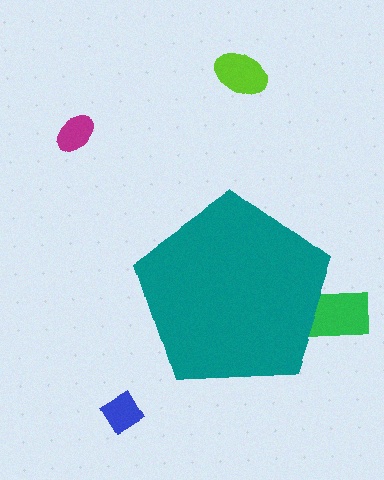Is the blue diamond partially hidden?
No, the blue diamond is fully visible.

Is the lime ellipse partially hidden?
No, the lime ellipse is fully visible.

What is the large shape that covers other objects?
A teal pentagon.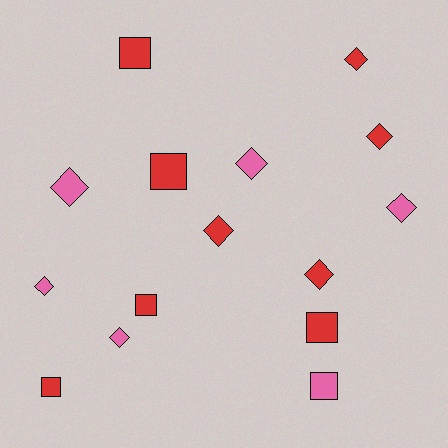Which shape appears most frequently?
Diamond, with 9 objects.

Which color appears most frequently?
Red, with 9 objects.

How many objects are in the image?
There are 15 objects.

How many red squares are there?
There are 5 red squares.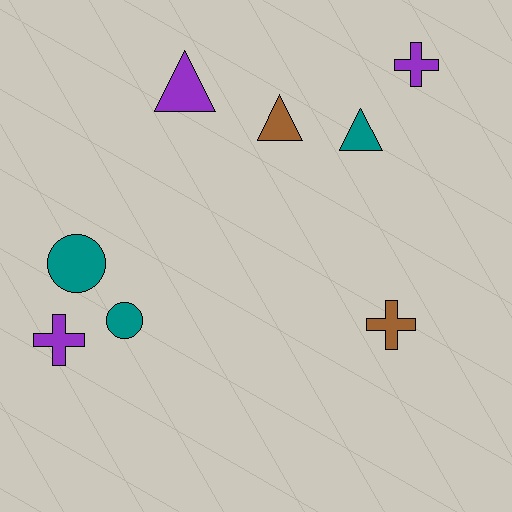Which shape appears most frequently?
Cross, with 3 objects.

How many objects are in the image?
There are 8 objects.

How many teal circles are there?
There are 2 teal circles.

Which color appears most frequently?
Teal, with 3 objects.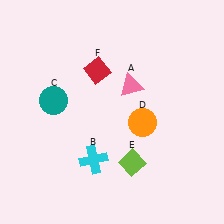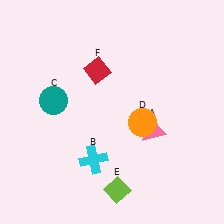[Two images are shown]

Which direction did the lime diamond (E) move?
The lime diamond (E) moved down.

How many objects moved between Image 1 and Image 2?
2 objects moved between the two images.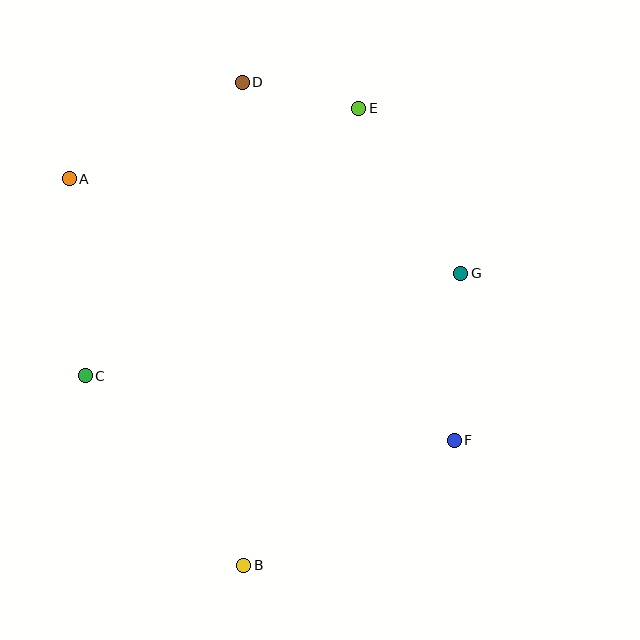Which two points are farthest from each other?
Points B and D are farthest from each other.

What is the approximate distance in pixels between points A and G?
The distance between A and G is approximately 403 pixels.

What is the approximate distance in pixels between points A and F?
The distance between A and F is approximately 466 pixels.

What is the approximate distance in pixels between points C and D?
The distance between C and D is approximately 333 pixels.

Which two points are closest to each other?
Points D and E are closest to each other.